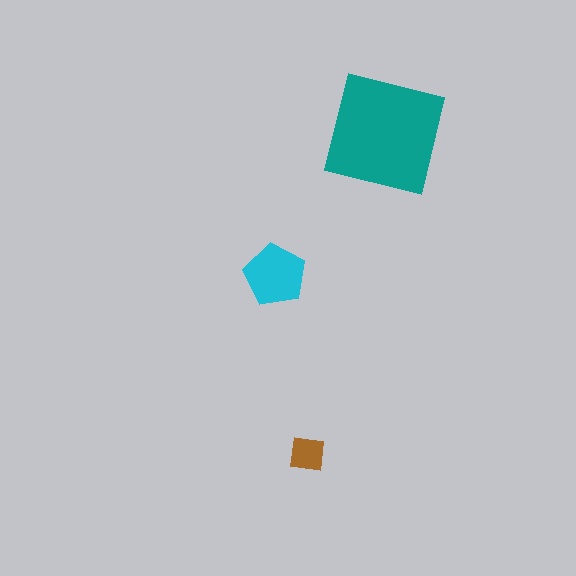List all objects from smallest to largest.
The brown square, the cyan pentagon, the teal square.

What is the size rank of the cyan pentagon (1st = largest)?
2nd.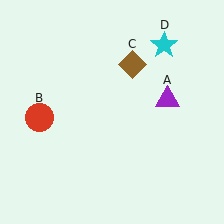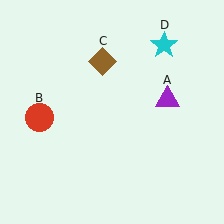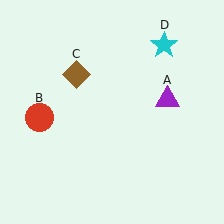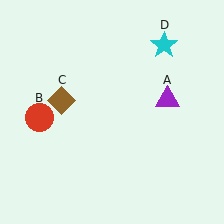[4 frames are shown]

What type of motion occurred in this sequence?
The brown diamond (object C) rotated counterclockwise around the center of the scene.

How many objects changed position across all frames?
1 object changed position: brown diamond (object C).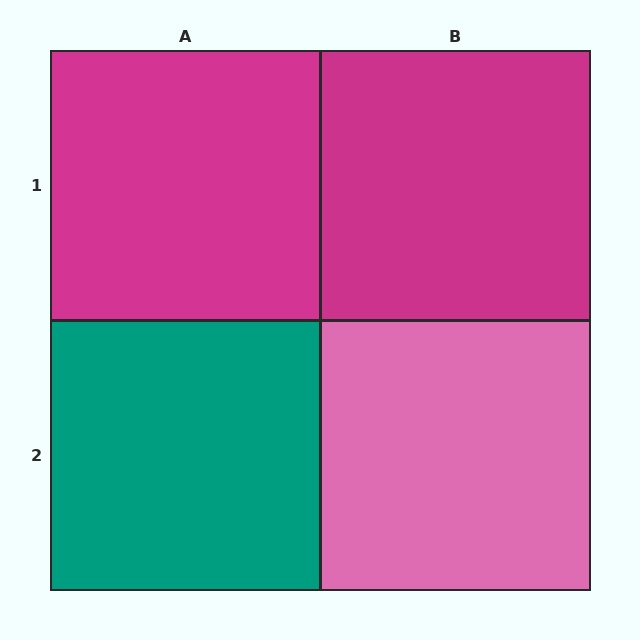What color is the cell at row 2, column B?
Pink.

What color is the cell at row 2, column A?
Teal.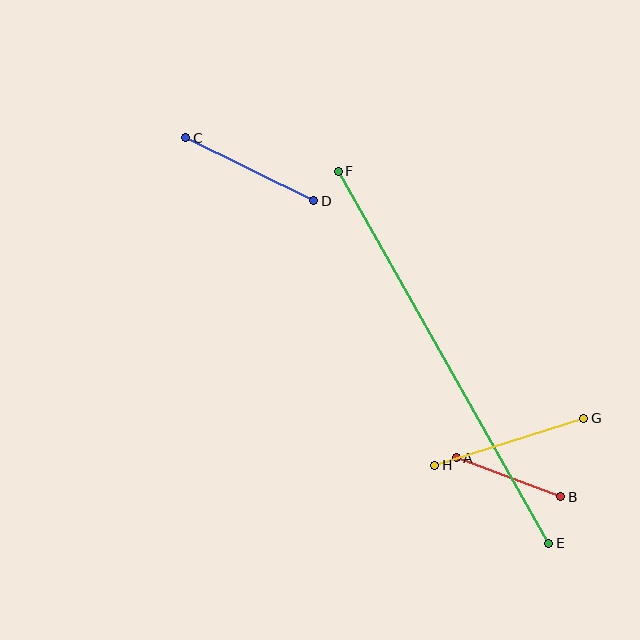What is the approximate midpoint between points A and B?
The midpoint is at approximately (509, 477) pixels.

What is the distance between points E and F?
The distance is approximately 428 pixels.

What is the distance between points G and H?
The distance is approximately 156 pixels.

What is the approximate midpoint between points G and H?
The midpoint is at approximately (509, 442) pixels.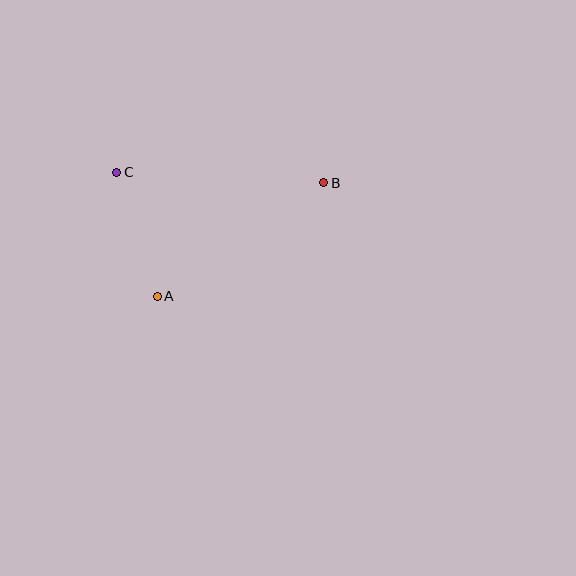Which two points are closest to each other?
Points A and C are closest to each other.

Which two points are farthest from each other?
Points B and C are farthest from each other.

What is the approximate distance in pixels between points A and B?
The distance between A and B is approximately 201 pixels.